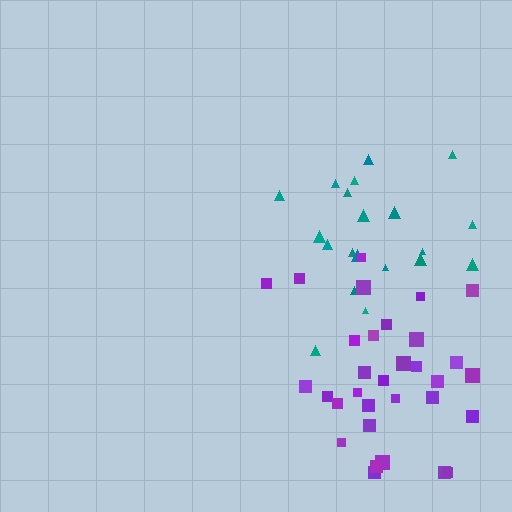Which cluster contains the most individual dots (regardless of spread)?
Purple (32).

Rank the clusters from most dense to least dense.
purple, teal.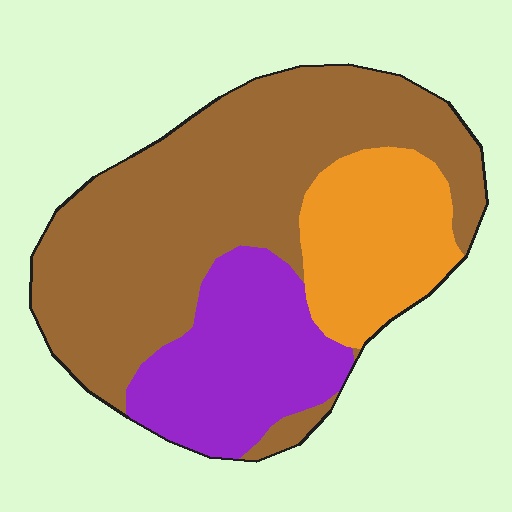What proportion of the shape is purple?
Purple covers 24% of the shape.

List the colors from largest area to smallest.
From largest to smallest: brown, purple, orange.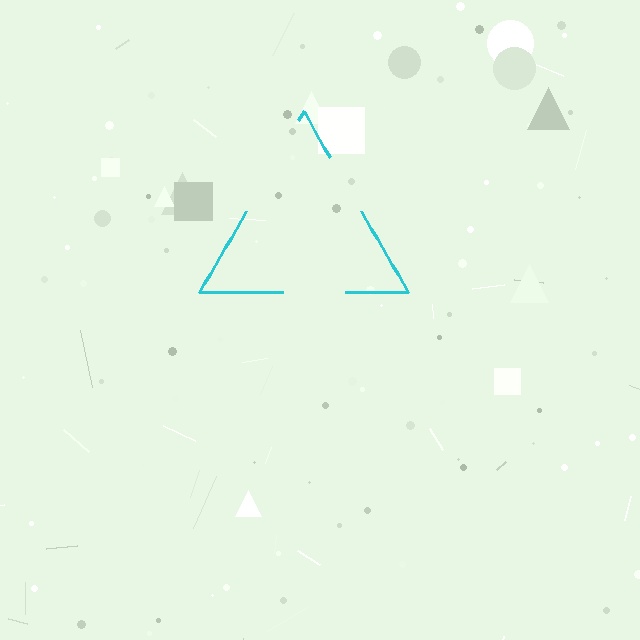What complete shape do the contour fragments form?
The contour fragments form a triangle.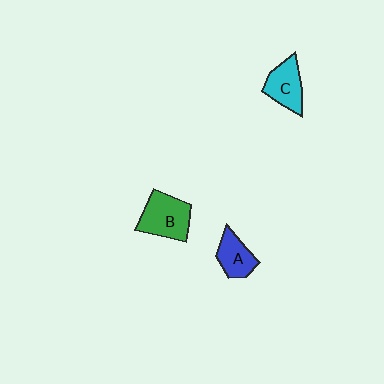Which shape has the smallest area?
Shape A (blue).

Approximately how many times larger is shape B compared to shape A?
Approximately 1.5 times.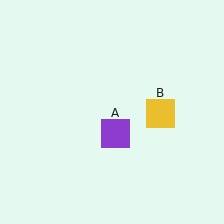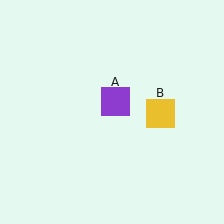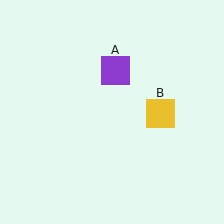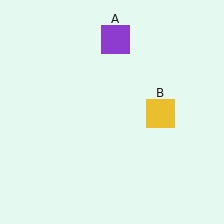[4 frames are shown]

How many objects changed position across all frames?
1 object changed position: purple square (object A).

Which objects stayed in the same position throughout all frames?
Yellow square (object B) remained stationary.